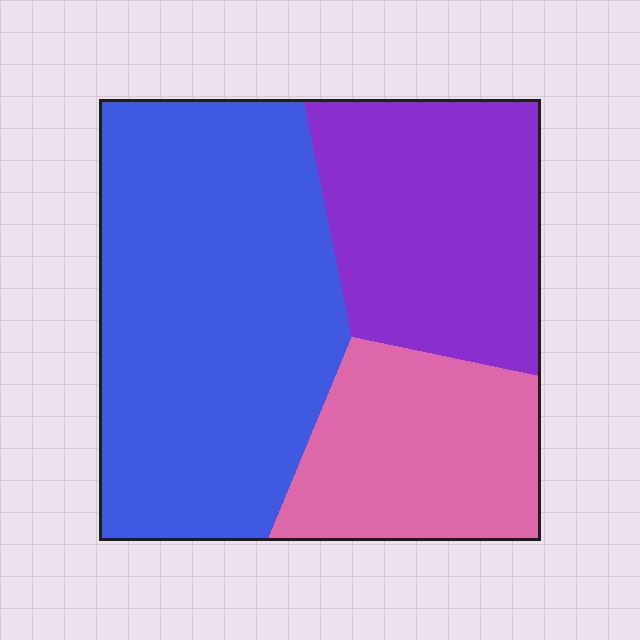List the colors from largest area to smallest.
From largest to smallest: blue, purple, pink.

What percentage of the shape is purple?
Purple takes up between a sixth and a third of the shape.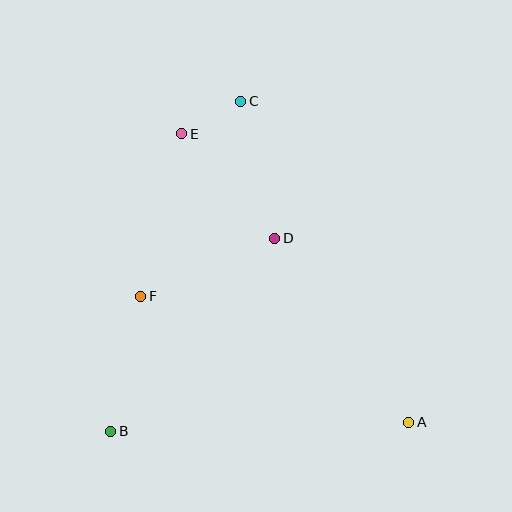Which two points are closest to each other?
Points C and E are closest to each other.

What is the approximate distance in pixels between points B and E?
The distance between B and E is approximately 306 pixels.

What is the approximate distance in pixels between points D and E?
The distance between D and E is approximately 140 pixels.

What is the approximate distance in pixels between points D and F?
The distance between D and F is approximately 146 pixels.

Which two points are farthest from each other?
Points A and E are farthest from each other.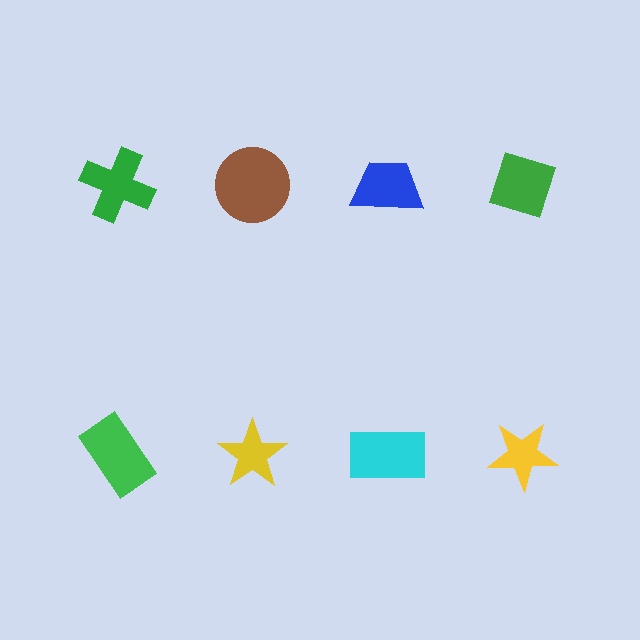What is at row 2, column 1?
A green rectangle.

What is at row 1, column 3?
A blue trapezoid.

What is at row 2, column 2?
A yellow star.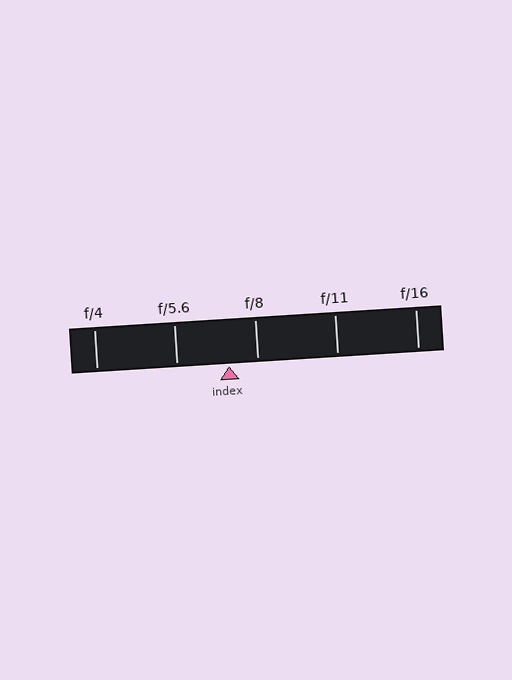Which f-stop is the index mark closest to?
The index mark is closest to f/8.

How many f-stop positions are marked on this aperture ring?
There are 5 f-stop positions marked.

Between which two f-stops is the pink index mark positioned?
The index mark is between f/5.6 and f/8.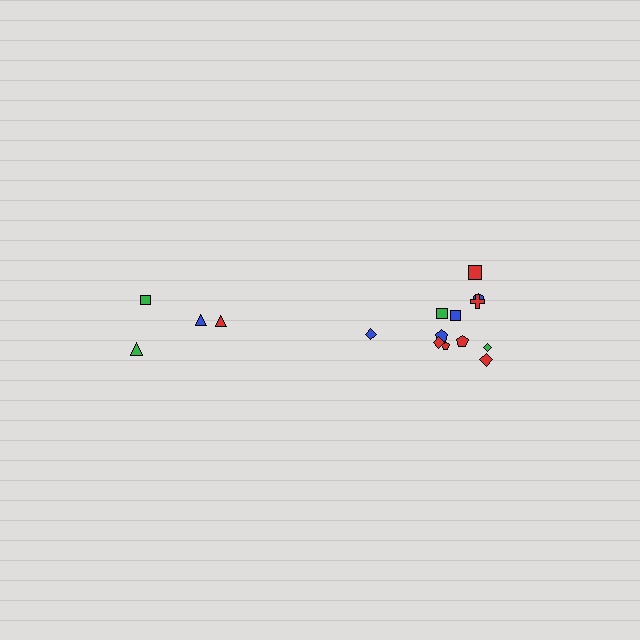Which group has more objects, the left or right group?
The right group.